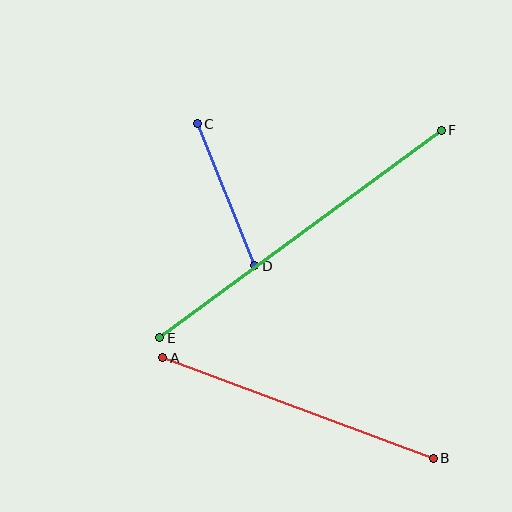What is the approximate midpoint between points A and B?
The midpoint is at approximately (298, 408) pixels.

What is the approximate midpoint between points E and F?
The midpoint is at approximately (301, 234) pixels.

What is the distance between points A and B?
The distance is approximately 289 pixels.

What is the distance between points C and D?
The distance is approximately 153 pixels.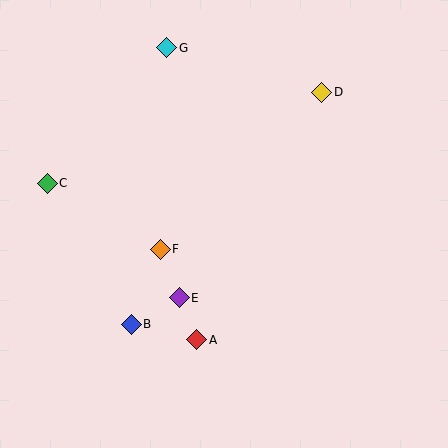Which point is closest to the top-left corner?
Point G is closest to the top-left corner.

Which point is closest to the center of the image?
Point F at (160, 249) is closest to the center.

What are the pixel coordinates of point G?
Point G is at (167, 48).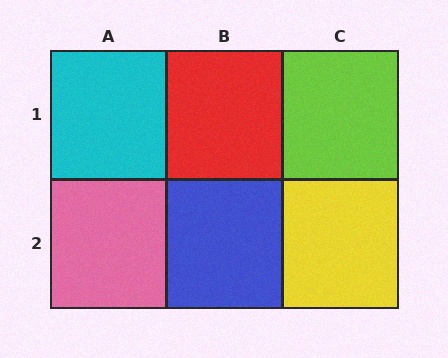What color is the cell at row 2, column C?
Yellow.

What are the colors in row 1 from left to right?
Cyan, red, lime.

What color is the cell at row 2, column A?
Pink.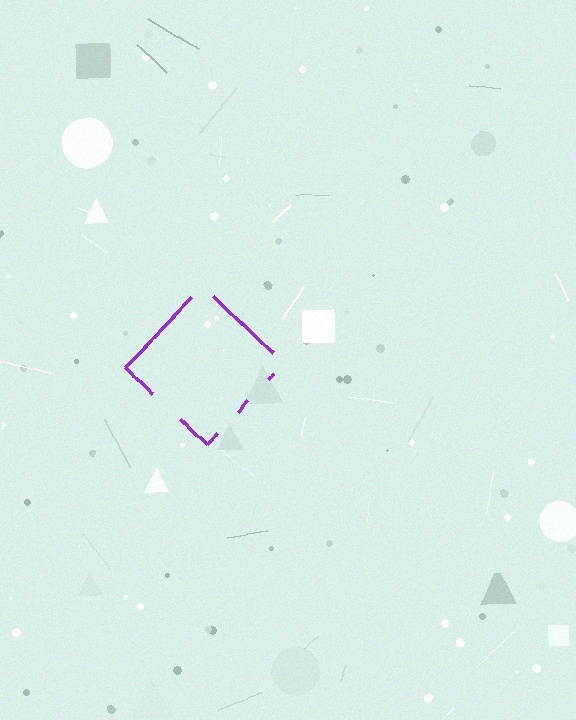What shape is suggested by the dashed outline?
The dashed outline suggests a diamond.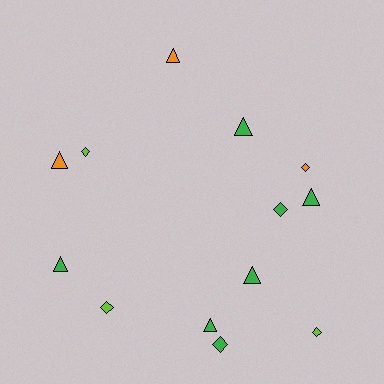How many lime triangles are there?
There are no lime triangles.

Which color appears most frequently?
Green, with 7 objects.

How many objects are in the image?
There are 13 objects.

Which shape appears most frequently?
Triangle, with 7 objects.